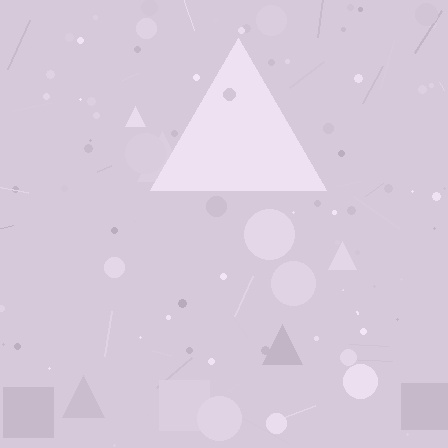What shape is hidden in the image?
A triangle is hidden in the image.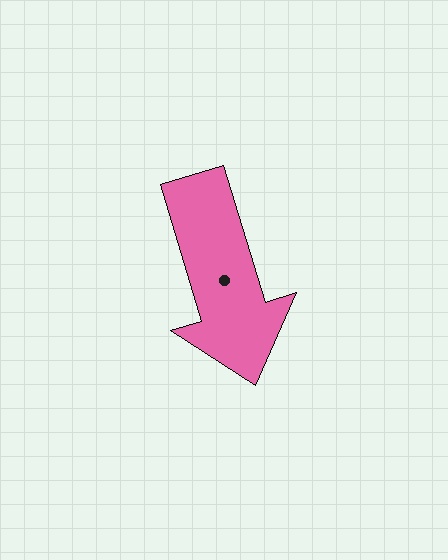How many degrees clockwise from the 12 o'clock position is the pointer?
Approximately 163 degrees.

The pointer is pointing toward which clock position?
Roughly 5 o'clock.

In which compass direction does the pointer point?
South.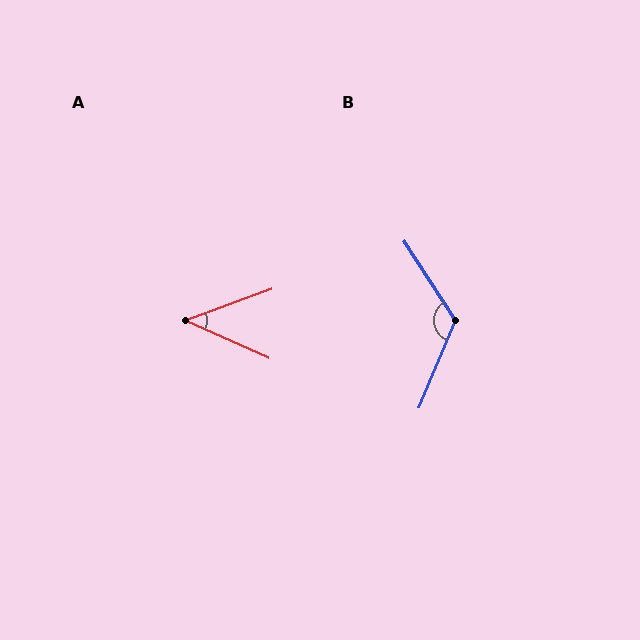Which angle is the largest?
B, at approximately 124 degrees.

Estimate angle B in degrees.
Approximately 124 degrees.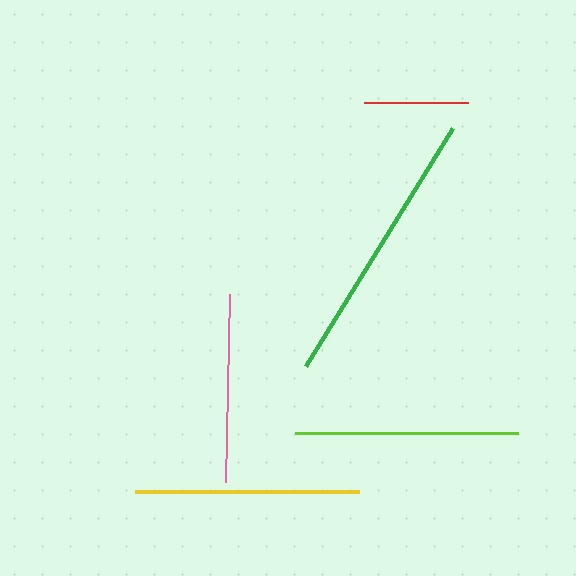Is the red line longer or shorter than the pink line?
The pink line is longer than the red line.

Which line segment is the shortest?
The red line is the shortest at approximately 103 pixels.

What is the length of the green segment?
The green segment is approximately 280 pixels long.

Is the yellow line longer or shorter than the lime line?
The lime line is longer than the yellow line.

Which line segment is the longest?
The green line is the longest at approximately 280 pixels.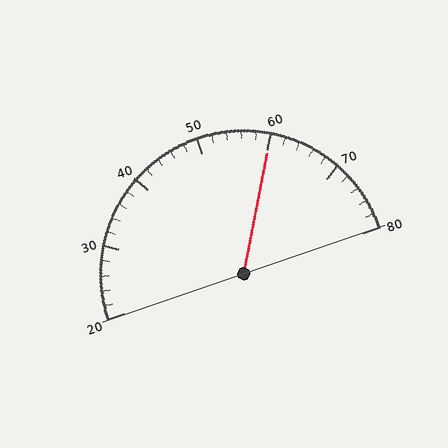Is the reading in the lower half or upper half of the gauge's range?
The reading is in the upper half of the range (20 to 80).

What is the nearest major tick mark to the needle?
The nearest major tick mark is 60.